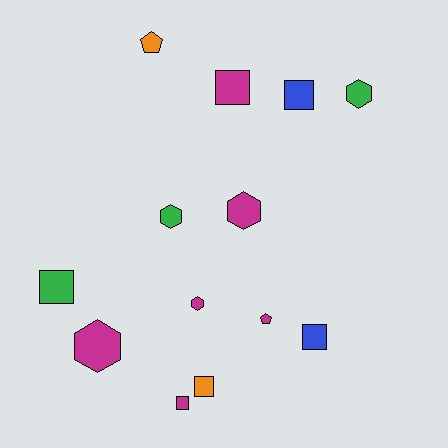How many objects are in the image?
There are 13 objects.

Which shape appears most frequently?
Square, with 6 objects.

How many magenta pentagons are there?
There is 1 magenta pentagon.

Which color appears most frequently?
Magenta, with 6 objects.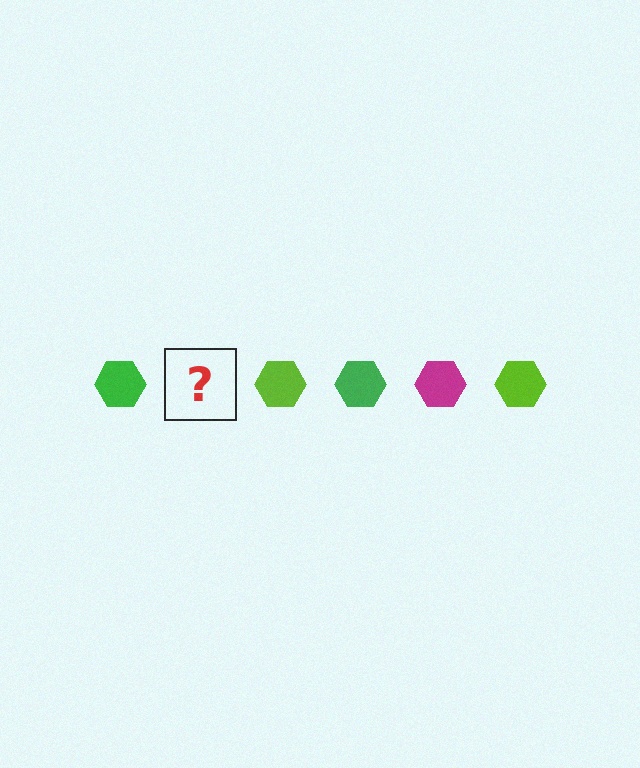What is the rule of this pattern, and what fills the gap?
The rule is that the pattern cycles through green, magenta, lime hexagons. The gap should be filled with a magenta hexagon.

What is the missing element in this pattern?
The missing element is a magenta hexagon.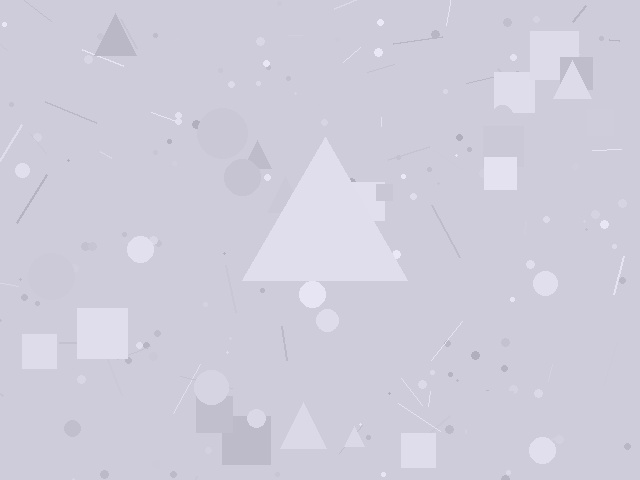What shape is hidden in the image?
A triangle is hidden in the image.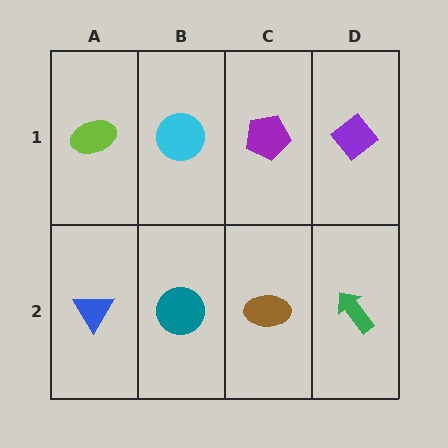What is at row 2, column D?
A green arrow.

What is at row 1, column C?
A purple pentagon.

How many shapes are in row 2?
4 shapes.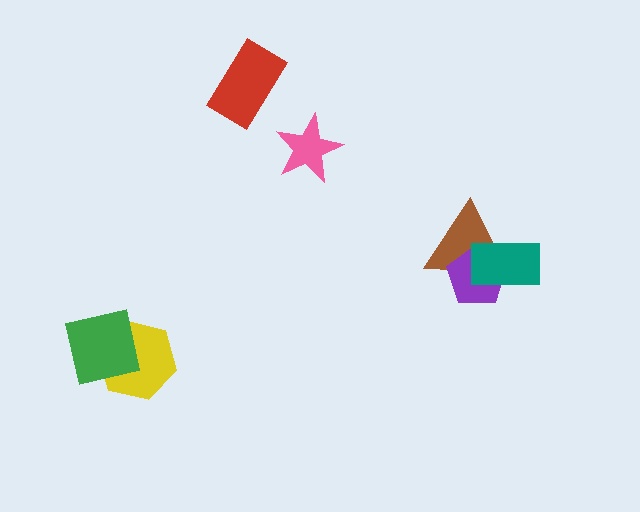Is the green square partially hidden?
No, no other shape covers it.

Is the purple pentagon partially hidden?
Yes, it is partially covered by another shape.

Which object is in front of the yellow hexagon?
The green square is in front of the yellow hexagon.